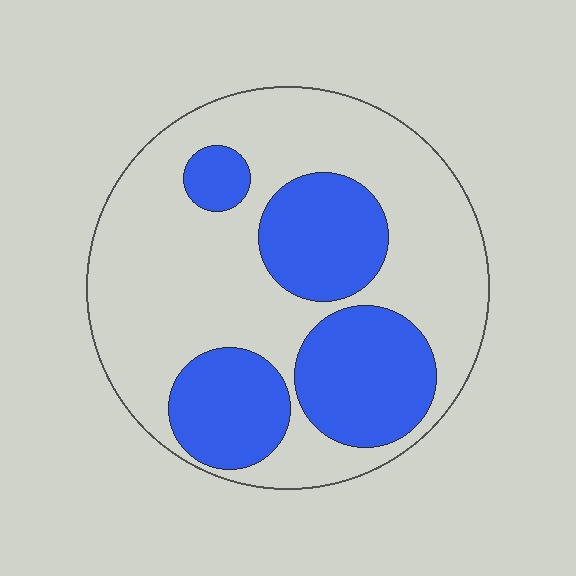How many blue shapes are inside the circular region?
4.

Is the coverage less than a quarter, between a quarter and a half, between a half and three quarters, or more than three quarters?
Between a quarter and a half.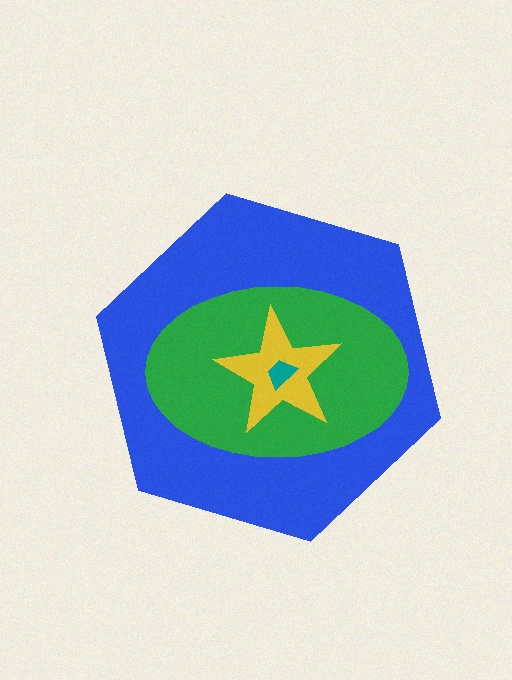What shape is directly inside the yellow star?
The teal trapezoid.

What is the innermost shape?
The teal trapezoid.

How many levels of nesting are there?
4.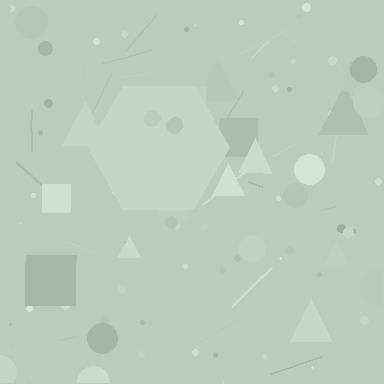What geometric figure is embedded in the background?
A hexagon is embedded in the background.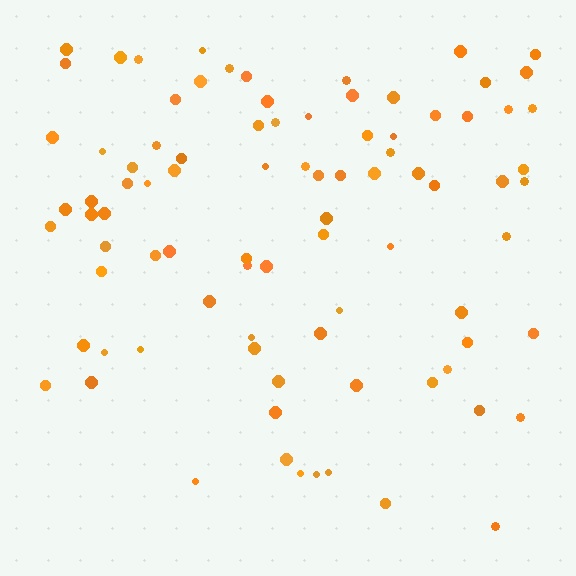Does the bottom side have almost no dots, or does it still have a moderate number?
Still a moderate number, just noticeably fewer than the top.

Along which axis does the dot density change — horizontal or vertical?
Vertical.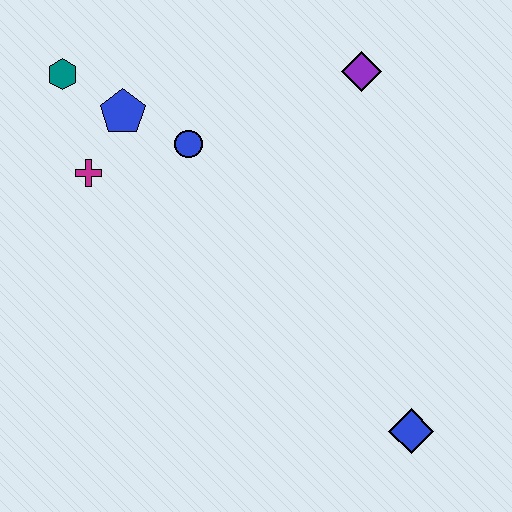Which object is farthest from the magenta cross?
The blue diamond is farthest from the magenta cross.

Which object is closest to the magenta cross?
The blue pentagon is closest to the magenta cross.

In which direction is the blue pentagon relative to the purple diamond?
The blue pentagon is to the left of the purple diamond.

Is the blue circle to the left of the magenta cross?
No